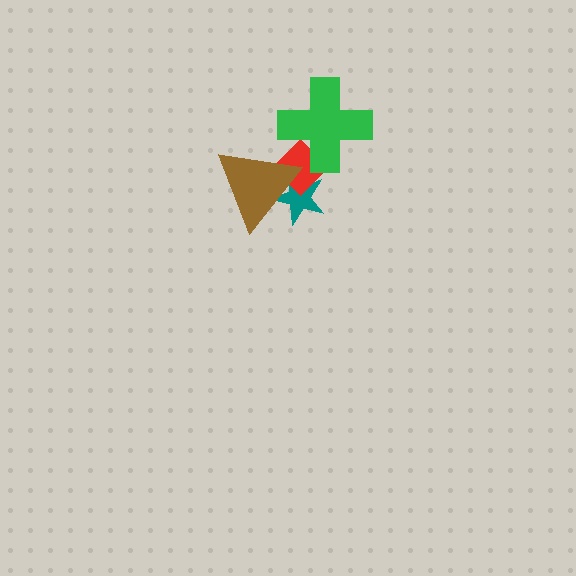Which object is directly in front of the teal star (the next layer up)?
The red diamond is directly in front of the teal star.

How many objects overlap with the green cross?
1 object overlaps with the green cross.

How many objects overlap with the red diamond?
3 objects overlap with the red diamond.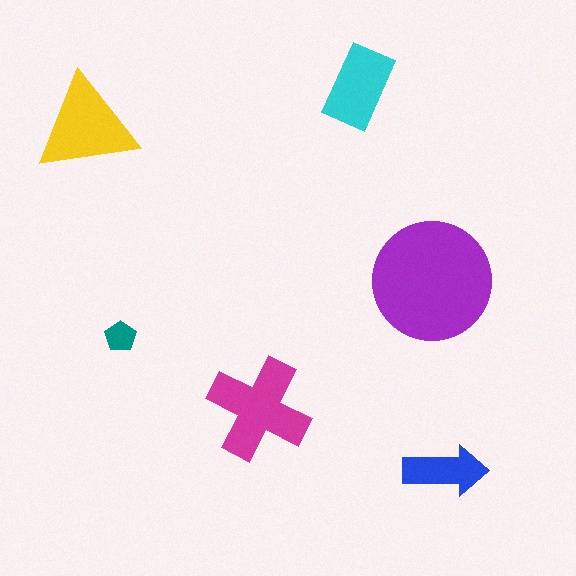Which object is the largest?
The purple circle.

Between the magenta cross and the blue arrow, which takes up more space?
The magenta cross.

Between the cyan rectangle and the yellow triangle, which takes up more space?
The yellow triangle.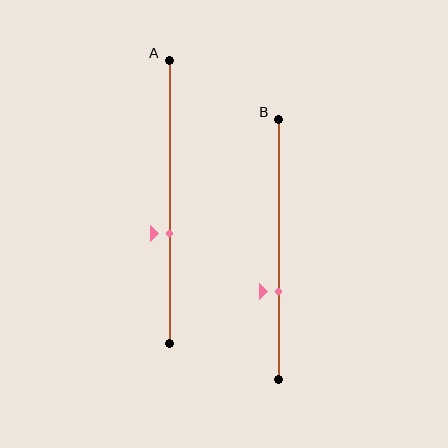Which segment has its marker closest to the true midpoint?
Segment A has its marker closest to the true midpoint.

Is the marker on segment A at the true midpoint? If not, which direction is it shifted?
No, the marker on segment A is shifted downward by about 11% of the segment length.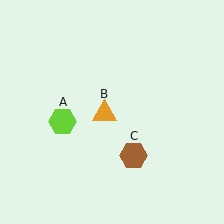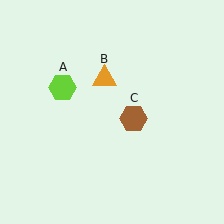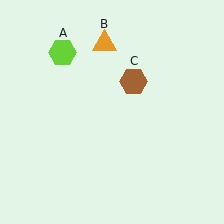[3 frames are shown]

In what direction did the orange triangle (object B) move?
The orange triangle (object B) moved up.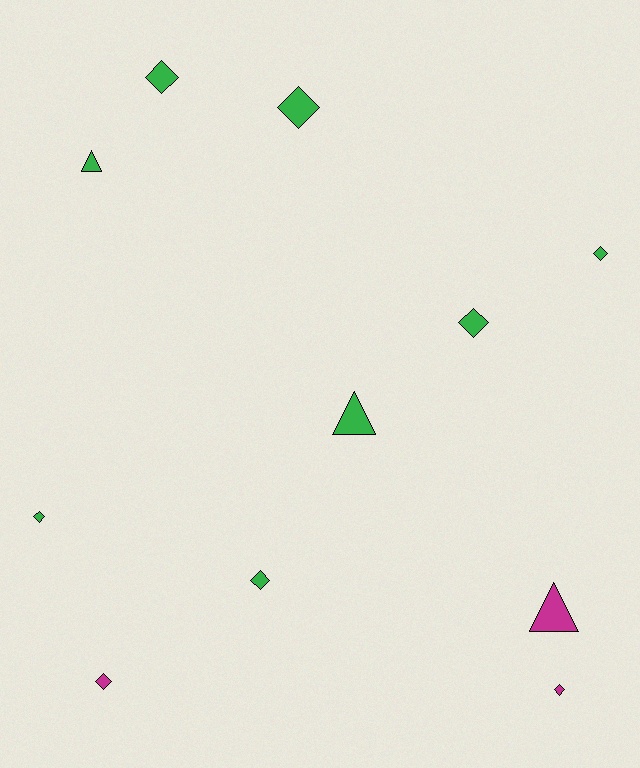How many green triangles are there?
There are 2 green triangles.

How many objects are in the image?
There are 11 objects.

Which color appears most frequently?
Green, with 8 objects.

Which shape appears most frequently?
Diamond, with 8 objects.